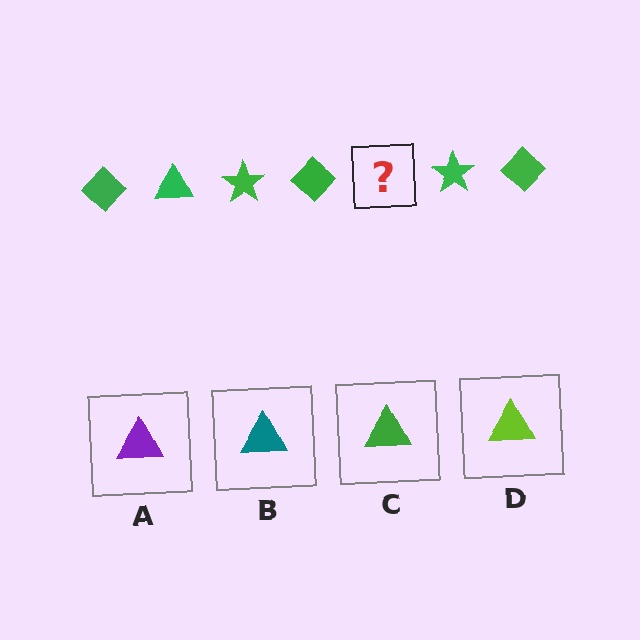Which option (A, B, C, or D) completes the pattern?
C.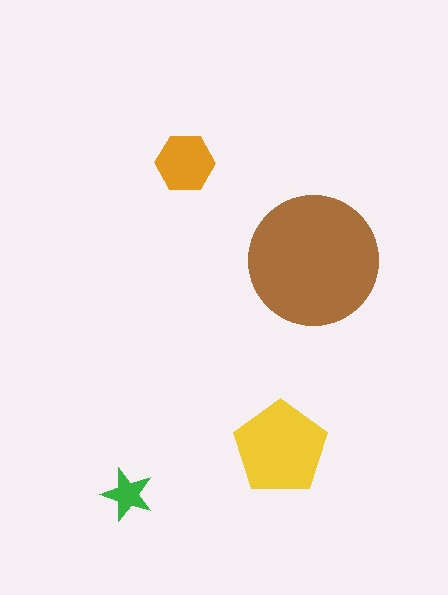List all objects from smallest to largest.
The green star, the orange hexagon, the yellow pentagon, the brown circle.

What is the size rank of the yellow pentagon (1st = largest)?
2nd.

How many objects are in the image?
There are 4 objects in the image.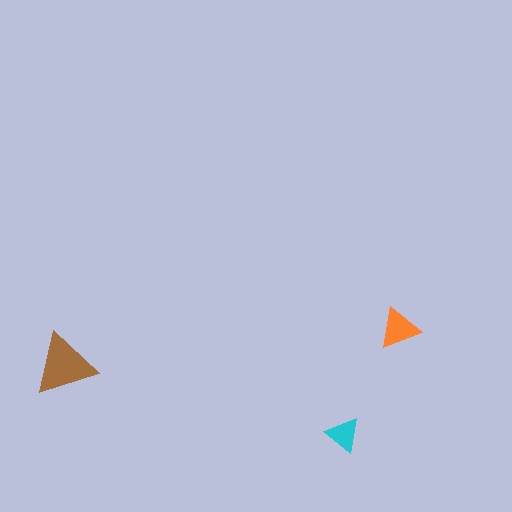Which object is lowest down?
The cyan triangle is bottommost.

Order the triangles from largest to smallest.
the brown one, the orange one, the cyan one.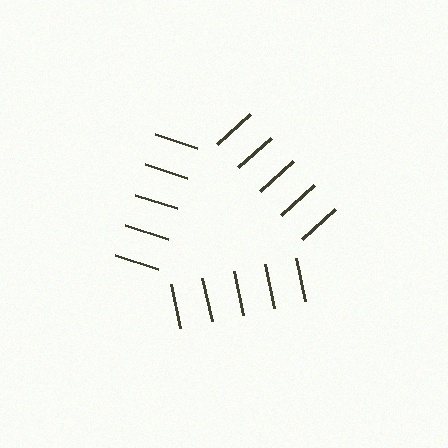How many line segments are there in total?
15 — 5 along each of the 3 edges.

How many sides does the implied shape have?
3 sides — the line-ends trace a triangle.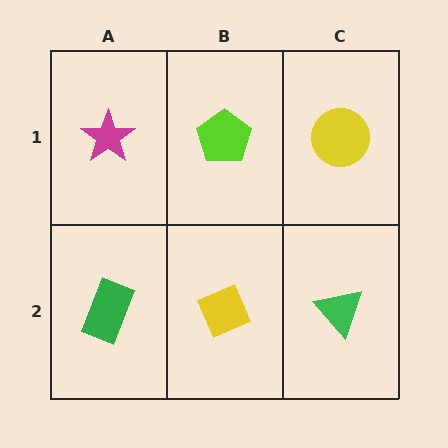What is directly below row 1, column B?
A yellow diamond.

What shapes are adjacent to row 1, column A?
A green rectangle (row 2, column A), a lime pentagon (row 1, column B).